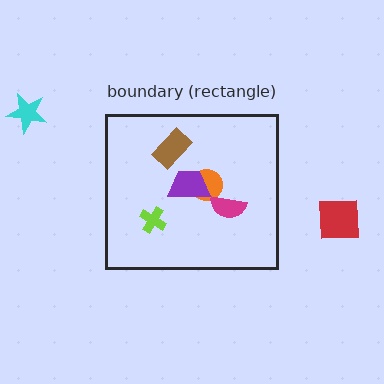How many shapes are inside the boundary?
5 inside, 2 outside.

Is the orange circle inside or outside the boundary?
Inside.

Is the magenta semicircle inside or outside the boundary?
Inside.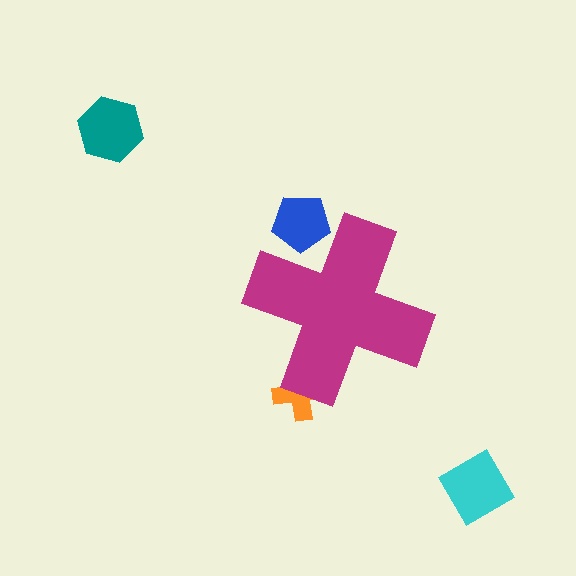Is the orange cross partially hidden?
Yes, the orange cross is partially hidden behind the magenta cross.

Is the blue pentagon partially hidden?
Yes, the blue pentagon is partially hidden behind the magenta cross.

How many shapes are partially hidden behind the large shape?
2 shapes are partially hidden.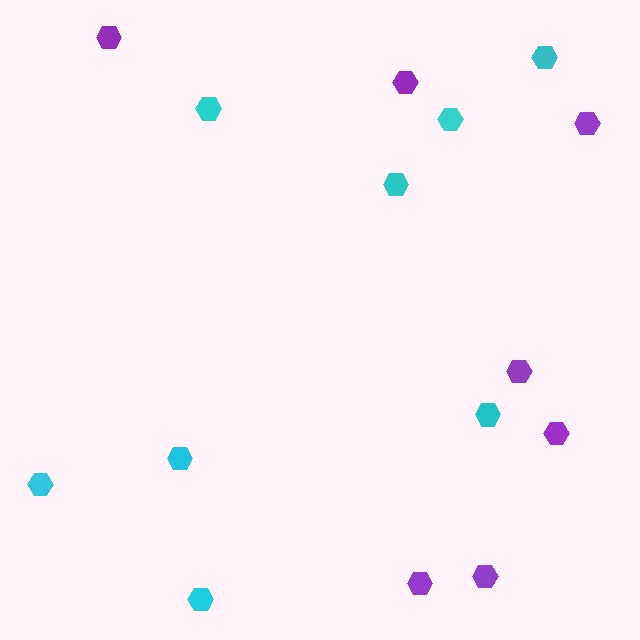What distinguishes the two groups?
There are 2 groups: one group of cyan hexagons (8) and one group of purple hexagons (7).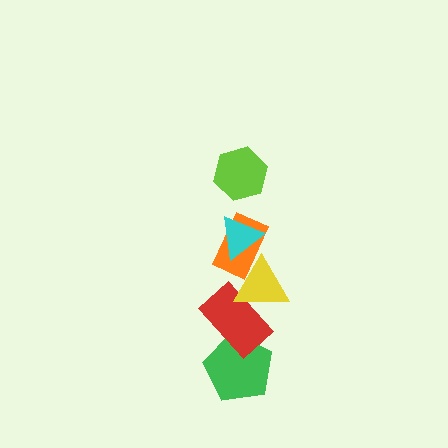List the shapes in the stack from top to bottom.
From top to bottom: the lime hexagon, the cyan triangle, the orange rectangle, the yellow triangle, the red rectangle, the green pentagon.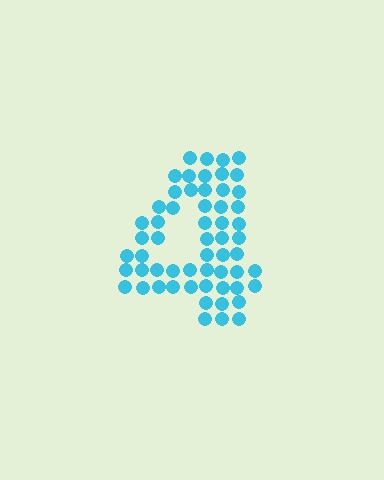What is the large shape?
The large shape is the digit 4.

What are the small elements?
The small elements are circles.